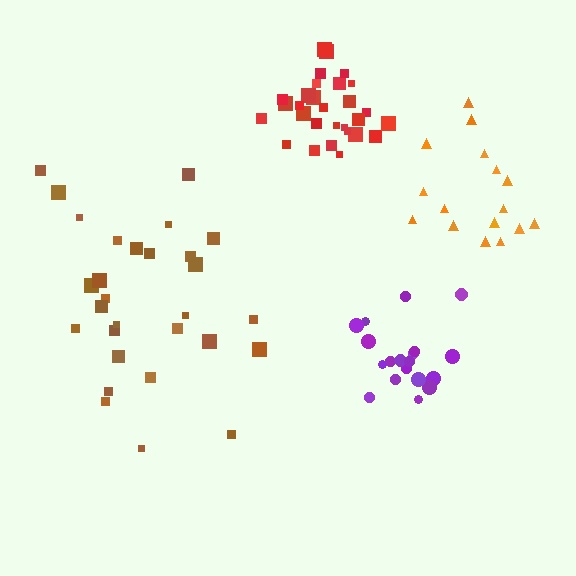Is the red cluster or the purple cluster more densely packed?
Red.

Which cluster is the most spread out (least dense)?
Brown.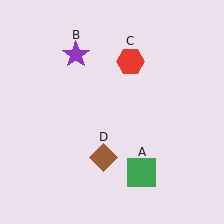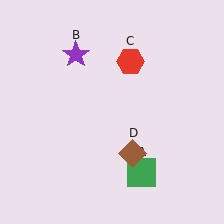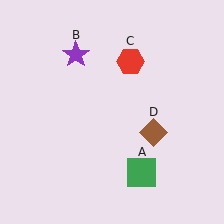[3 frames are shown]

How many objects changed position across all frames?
1 object changed position: brown diamond (object D).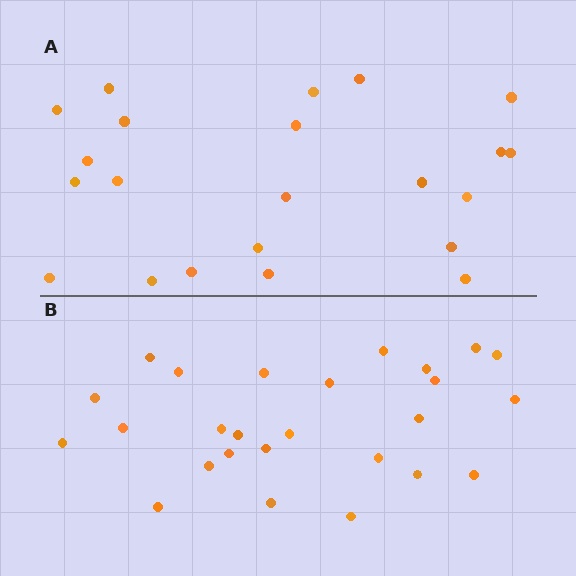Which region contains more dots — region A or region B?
Region B (the bottom region) has more dots.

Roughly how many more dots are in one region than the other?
Region B has about 4 more dots than region A.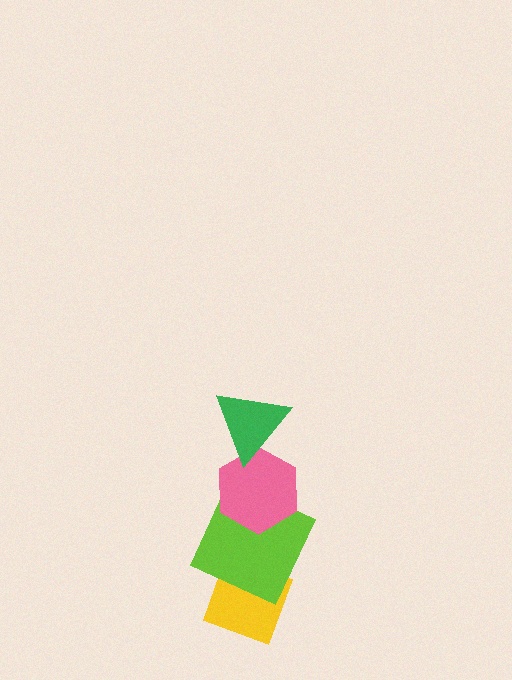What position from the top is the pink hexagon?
The pink hexagon is 2nd from the top.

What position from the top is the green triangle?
The green triangle is 1st from the top.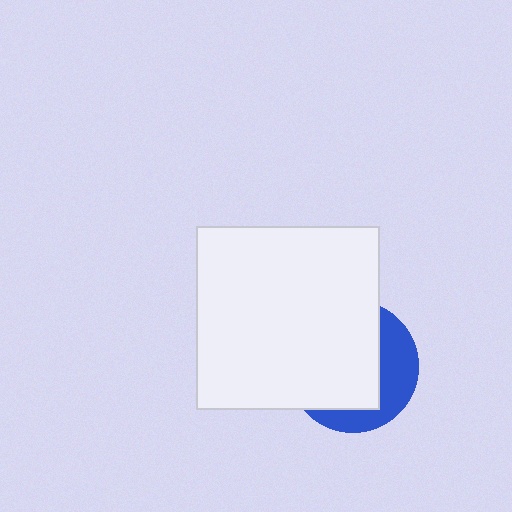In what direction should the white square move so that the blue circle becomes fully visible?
The white square should move left. That is the shortest direction to clear the overlap and leave the blue circle fully visible.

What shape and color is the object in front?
The object in front is a white square.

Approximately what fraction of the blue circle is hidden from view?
Roughly 65% of the blue circle is hidden behind the white square.